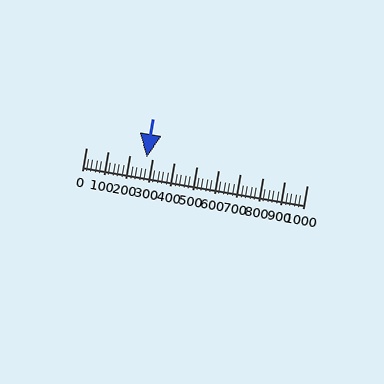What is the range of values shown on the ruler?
The ruler shows values from 0 to 1000.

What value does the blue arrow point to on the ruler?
The blue arrow points to approximately 274.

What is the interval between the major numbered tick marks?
The major tick marks are spaced 100 units apart.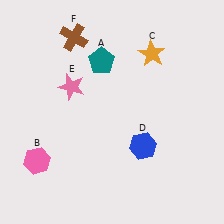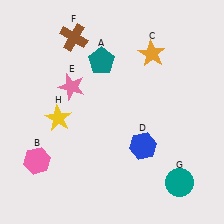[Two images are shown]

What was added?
A teal circle (G), a yellow star (H) were added in Image 2.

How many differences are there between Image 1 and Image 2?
There are 2 differences between the two images.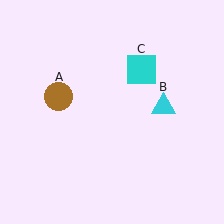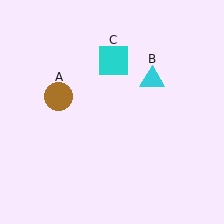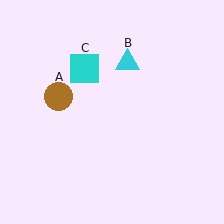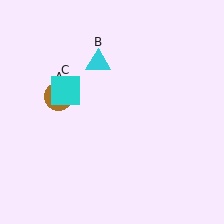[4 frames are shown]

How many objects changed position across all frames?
2 objects changed position: cyan triangle (object B), cyan square (object C).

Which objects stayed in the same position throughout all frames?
Brown circle (object A) remained stationary.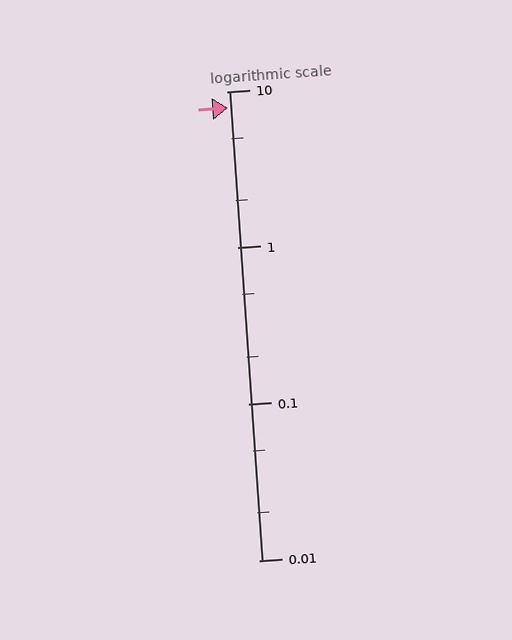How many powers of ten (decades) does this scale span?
The scale spans 3 decades, from 0.01 to 10.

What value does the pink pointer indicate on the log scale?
The pointer indicates approximately 7.8.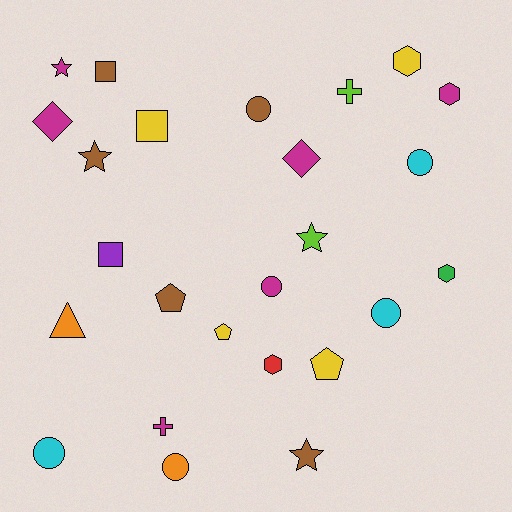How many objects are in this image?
There are 25 objects.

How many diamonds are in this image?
There are 2 diamonds.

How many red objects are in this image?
There is 1 red object.